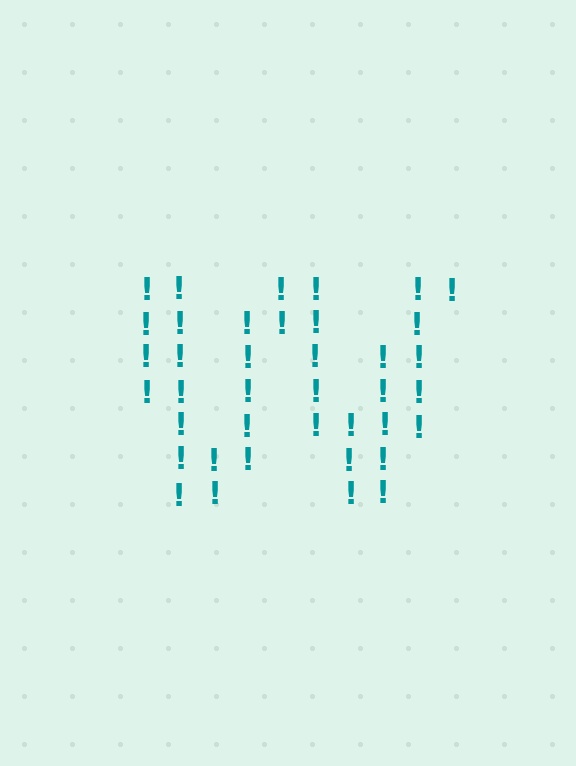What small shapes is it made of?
It is made of small exclamation marks.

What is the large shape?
The large shape is the letter W.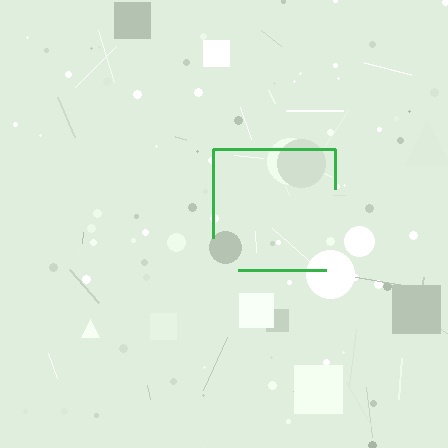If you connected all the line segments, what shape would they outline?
They would outline a square.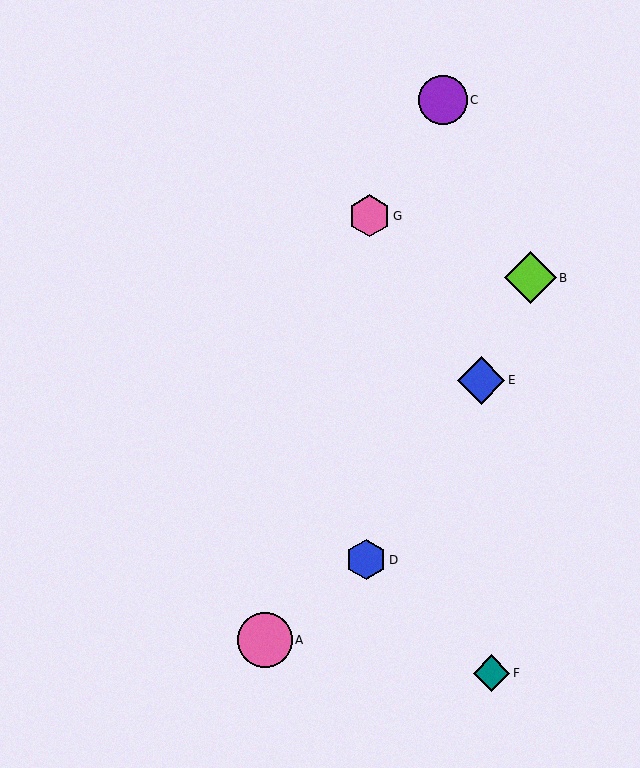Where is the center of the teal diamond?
The center of the teal diamond is at (492, 673).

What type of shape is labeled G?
Shape G is a pink hexagon.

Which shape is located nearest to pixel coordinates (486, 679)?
The teal diamond (labeled F) at (492, 673) is nearest to that location.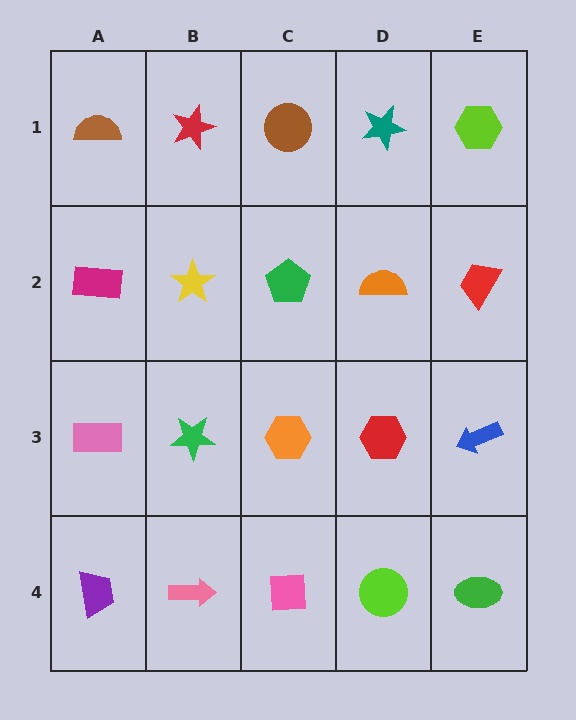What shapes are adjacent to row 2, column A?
A brown semicircle (row 1, column A), a pink rectangle (row 3, column A), a yellow star (row 2, column B).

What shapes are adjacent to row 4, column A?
A pink rectangle (row 3, column A), a pink arrow (row 4, column B).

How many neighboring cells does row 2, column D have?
4.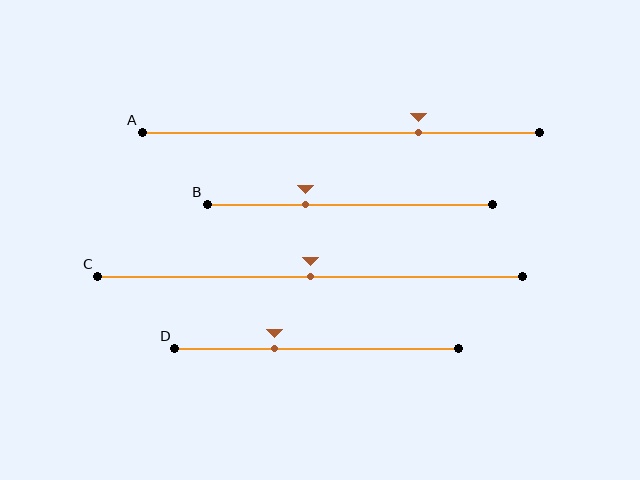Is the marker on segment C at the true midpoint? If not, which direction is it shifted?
Yes, the marker on segment C is at the true midpoint.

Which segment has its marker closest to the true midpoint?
Segment C has its marker closest to the true midpoint.